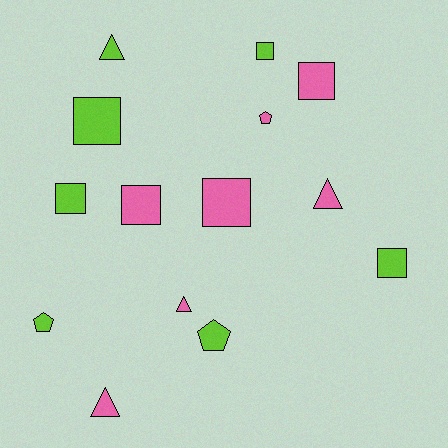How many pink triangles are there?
There are 3 pink triangles.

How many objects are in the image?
There are 14 objects.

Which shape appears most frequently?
Square, with 7 objects.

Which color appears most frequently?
Lime, with 7 objects.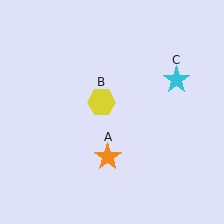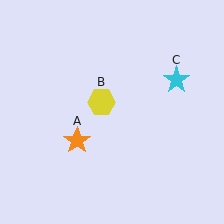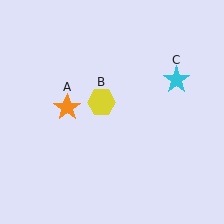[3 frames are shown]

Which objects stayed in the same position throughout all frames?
Yellow hexagon (object B) and cyan star (object C) remained stationary.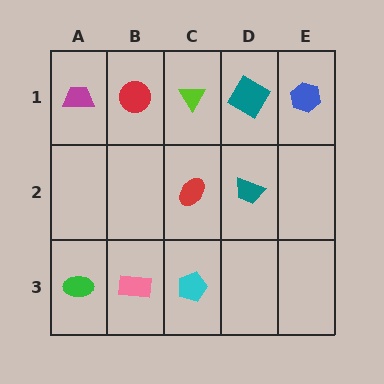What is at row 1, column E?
A blue hexagon.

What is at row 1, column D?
A teal diamond.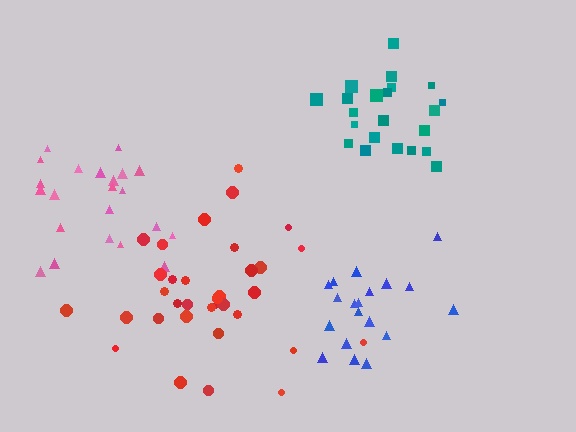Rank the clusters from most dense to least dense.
teal, pink, blue, red.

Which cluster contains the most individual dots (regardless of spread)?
Red (34).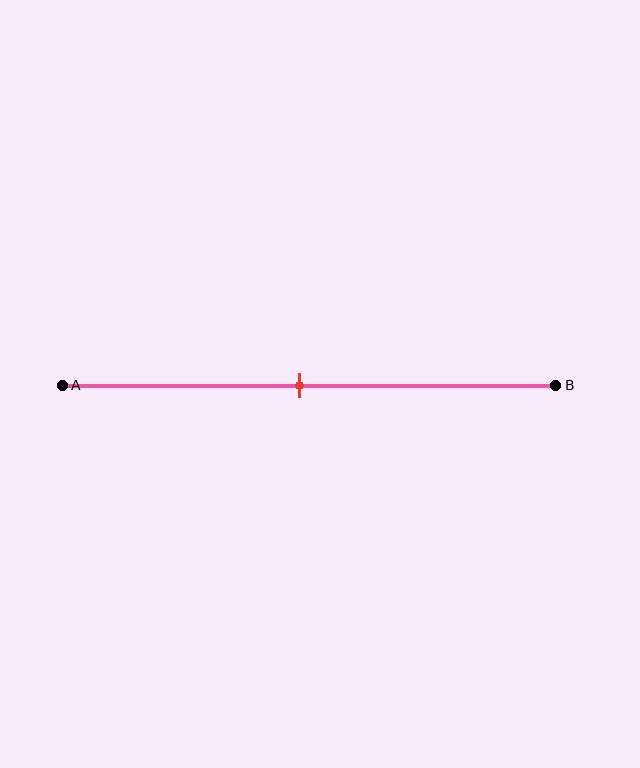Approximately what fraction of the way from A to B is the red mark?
The red mark is approximately 50% of the way from A to B.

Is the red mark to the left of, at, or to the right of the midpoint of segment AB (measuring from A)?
The red mark is approximately at the midpoint of segment AB.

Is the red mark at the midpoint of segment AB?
Yes, the mark is approximately at the midpoint.